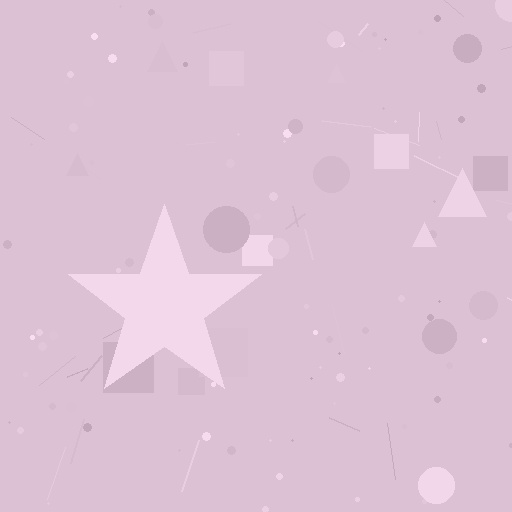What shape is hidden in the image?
A star is hidden in the image.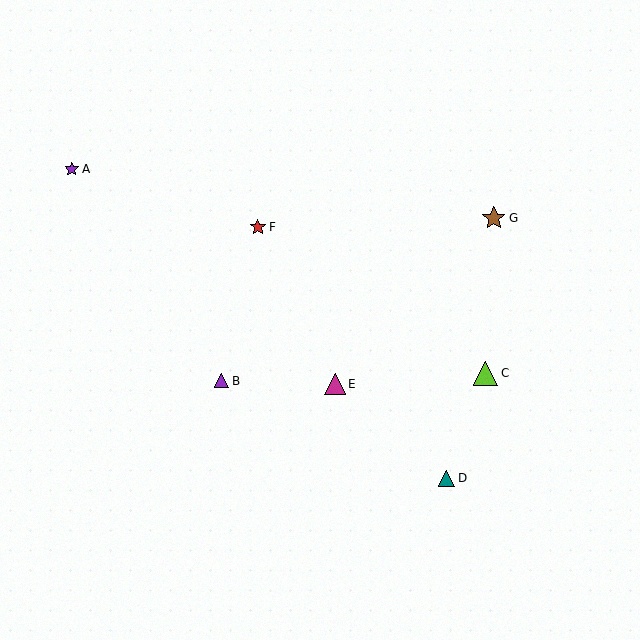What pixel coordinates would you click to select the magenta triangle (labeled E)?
Click at (335, 384) to select the magenta triangle E.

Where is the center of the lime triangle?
The center of the lime triangle is at (485, 374).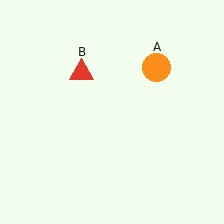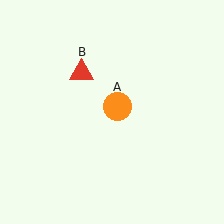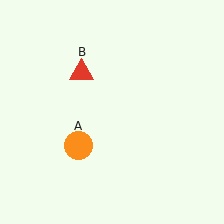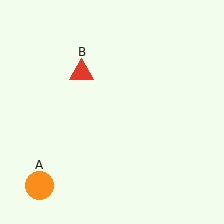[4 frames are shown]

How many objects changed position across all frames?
1 object changed position: orange circle (object A).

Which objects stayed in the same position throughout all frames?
Red triangle (object B) remained stationary.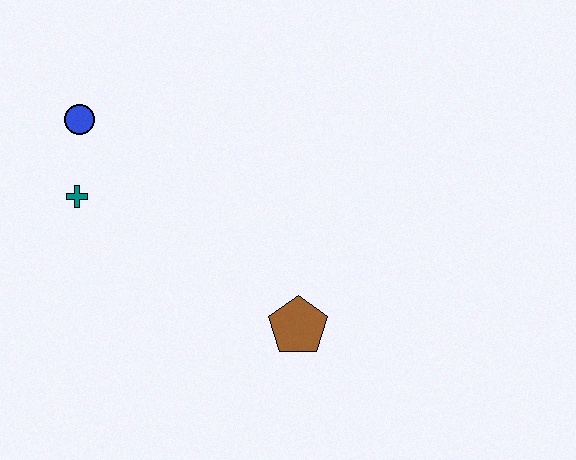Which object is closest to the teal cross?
The blue circle is closest to the teal cross.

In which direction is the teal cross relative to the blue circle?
The teal cross is below the blue circle.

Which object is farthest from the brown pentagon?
The blue circle is farthest from the brown pentagon.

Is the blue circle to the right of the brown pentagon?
No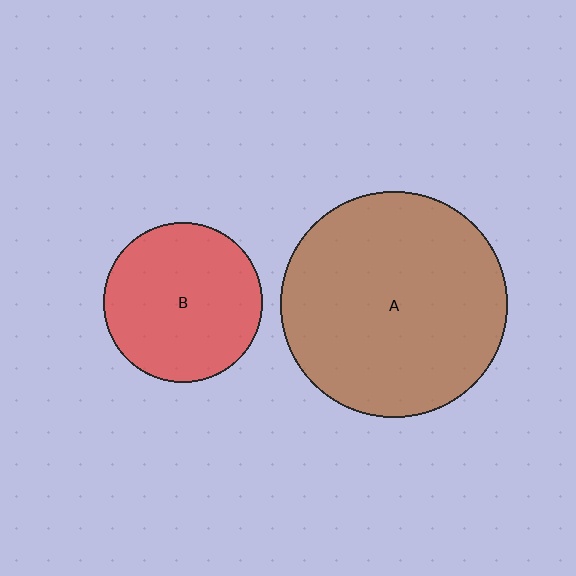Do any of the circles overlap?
No, none of the circles overlap.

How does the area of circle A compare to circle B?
Approximately 2.0 times.